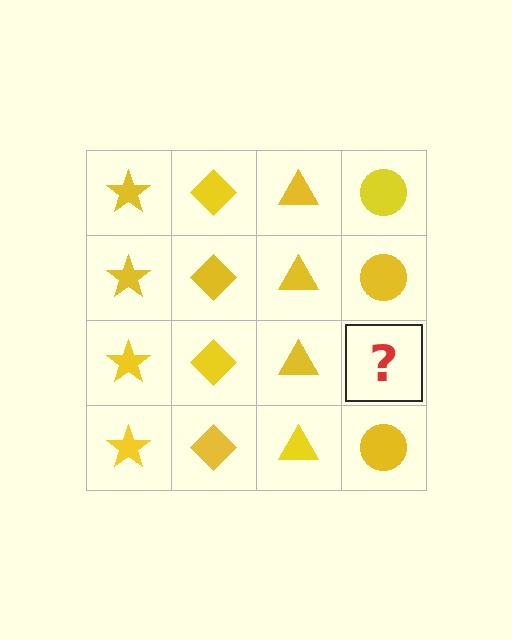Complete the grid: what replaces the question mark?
The question mark should be replaced with a yellow circle.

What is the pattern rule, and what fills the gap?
The rule is that each column has a consistent shape. The gap should be filled with a yellow circle.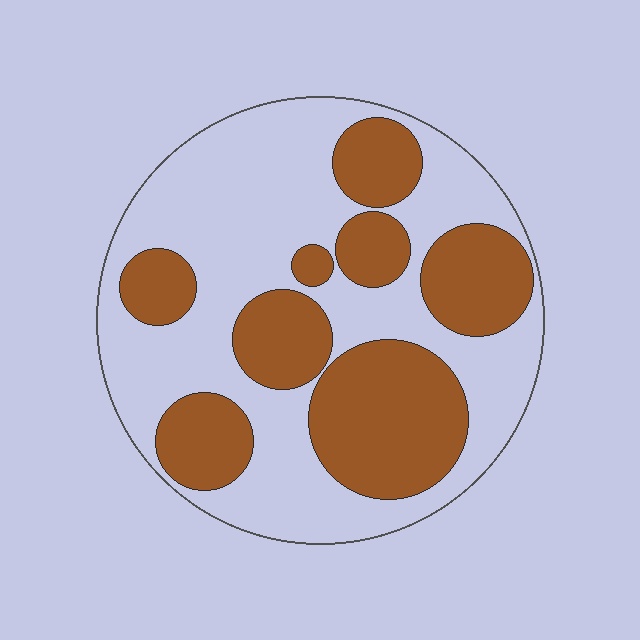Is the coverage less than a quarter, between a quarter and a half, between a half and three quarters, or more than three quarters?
Between a quarter and a half.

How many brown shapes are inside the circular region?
8.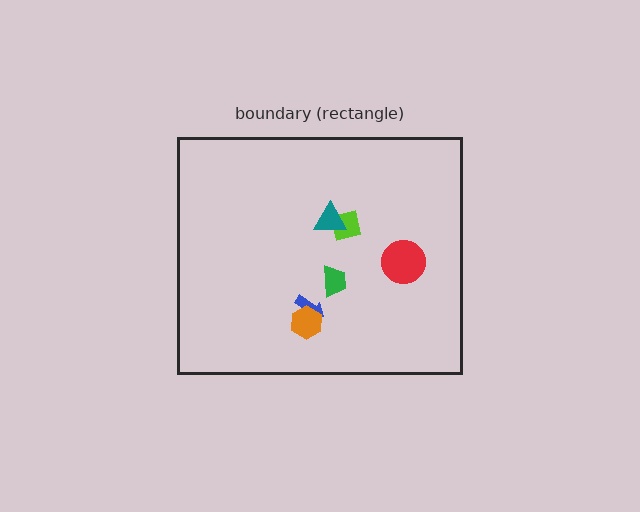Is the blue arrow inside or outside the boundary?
Inside.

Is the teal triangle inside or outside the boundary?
Inside.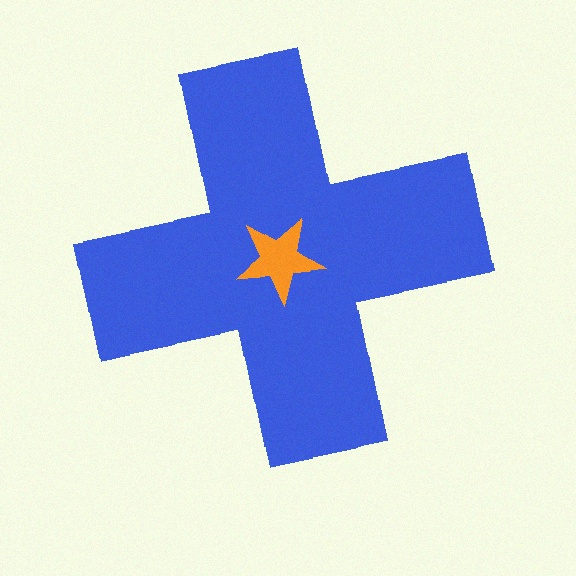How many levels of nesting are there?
2.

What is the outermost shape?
The blue cross.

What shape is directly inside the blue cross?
The orange star.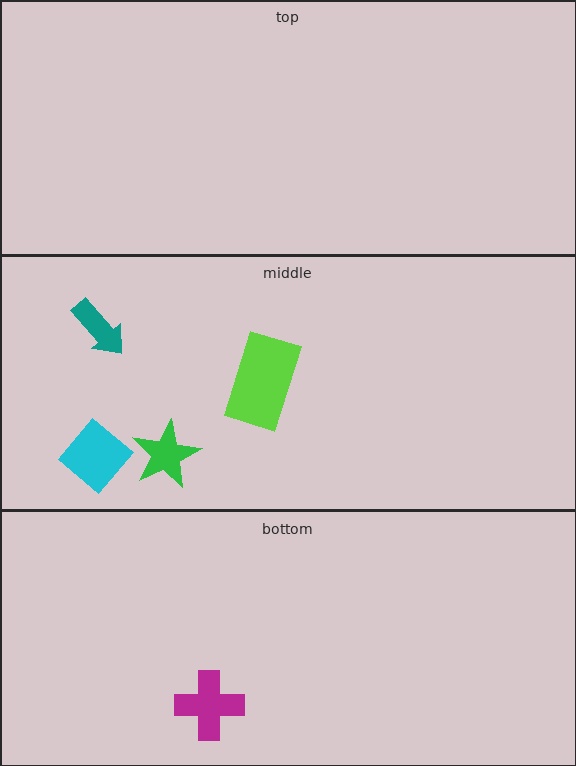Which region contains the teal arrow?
The middle region.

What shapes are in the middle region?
The lime rectangle, the cyan diamond, the teal arrow, the green star.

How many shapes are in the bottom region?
1.